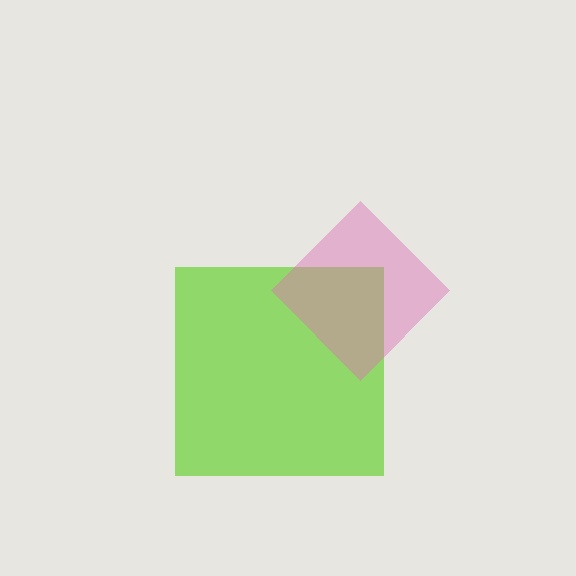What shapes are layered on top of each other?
The layered shapes are: a lime square, a pink diamond.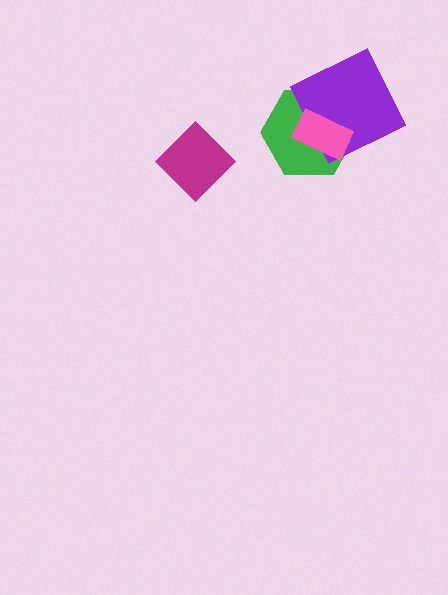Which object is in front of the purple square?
The pink rectangle is in front of the purple square.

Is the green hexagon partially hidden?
Yes, it is partially covered by another shape.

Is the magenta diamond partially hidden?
No, no other shape covers it.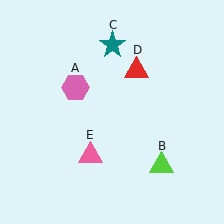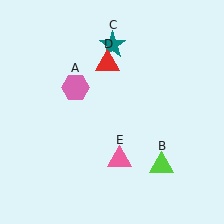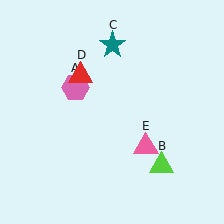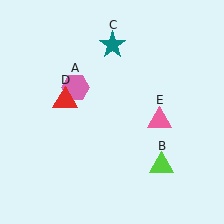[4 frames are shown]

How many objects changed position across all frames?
2 objects changed position: red triangle (object D), pink triangle (object E).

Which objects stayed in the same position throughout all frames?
Pink hexagon (object A) and lime triangle (object B) and teal star (object C) remained stationary.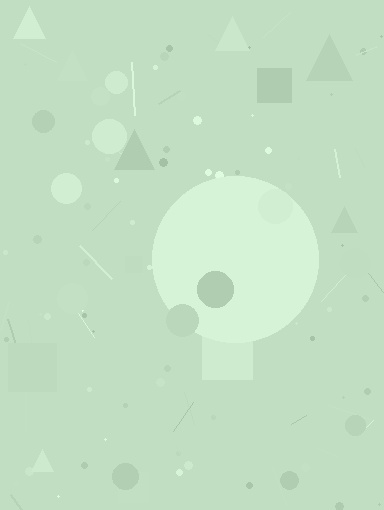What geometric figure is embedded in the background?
A circle is embedded in the background.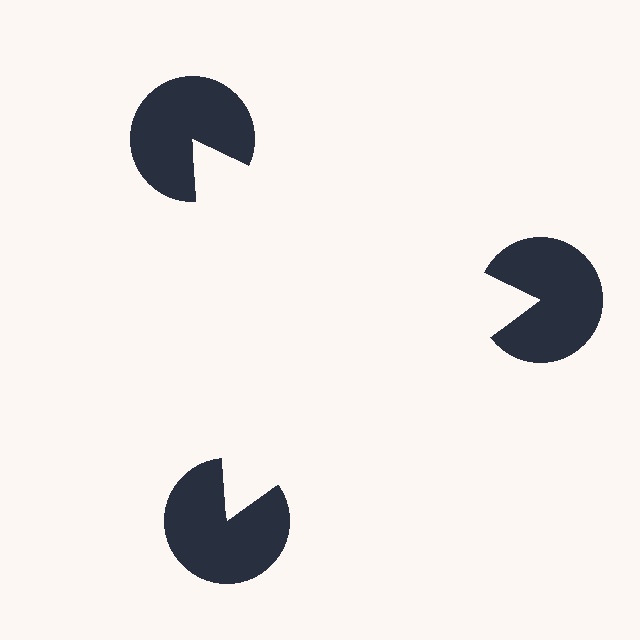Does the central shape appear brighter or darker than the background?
It typically appears slightly brighter than the background, even though no actual brightness change is drawn.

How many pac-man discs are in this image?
There are 3 — one at each vertex of the illusory triangle.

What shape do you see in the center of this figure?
An illusory triangle — its edges are inferred from the aligned wedge cuts in the pac-man discs, not physically drawn.